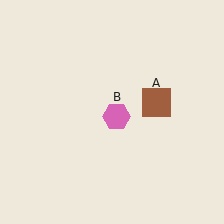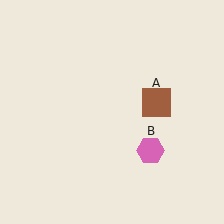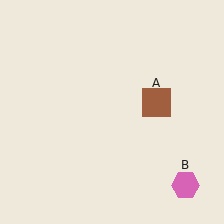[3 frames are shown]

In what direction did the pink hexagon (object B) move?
The pink hexagon (object B) moved down and to the right.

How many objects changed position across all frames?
1 object changed position: pink hexagon (object B).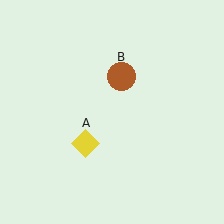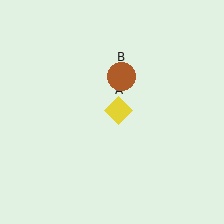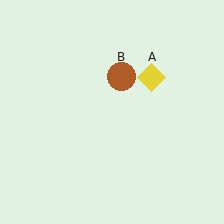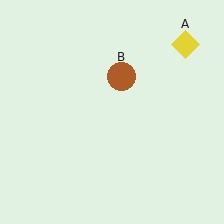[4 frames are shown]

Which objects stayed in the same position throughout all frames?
Brown circle (object B) remained stationary.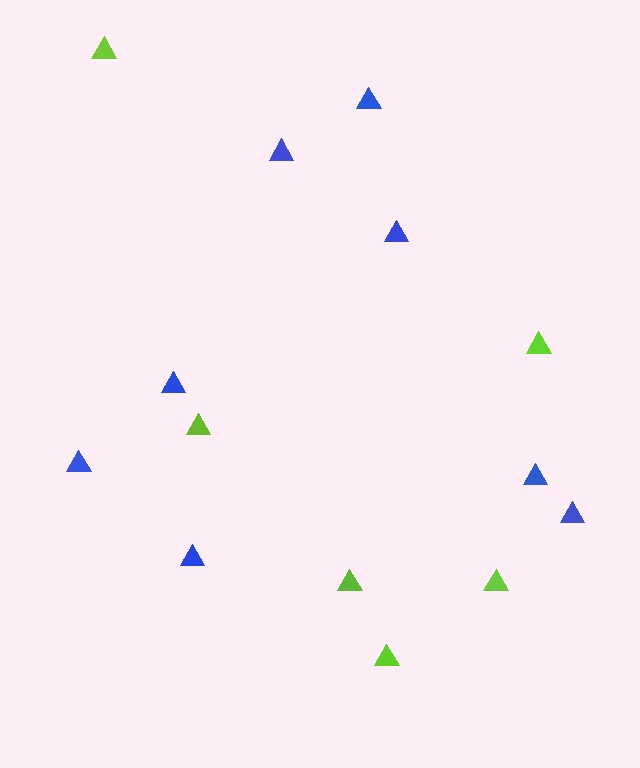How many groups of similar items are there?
There are 2 groups: one group of blue triangles (8) and one group of lime triangles (6).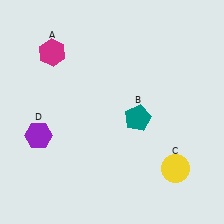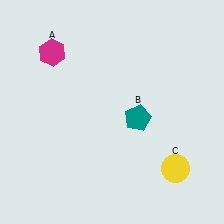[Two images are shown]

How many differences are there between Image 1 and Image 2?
There is 1 difference between the two images.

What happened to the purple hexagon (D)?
The purple hexagon (D) was removed in Image 2. It was in the bottom-left area of Image 1.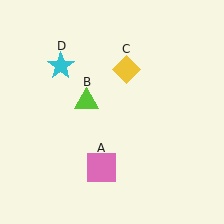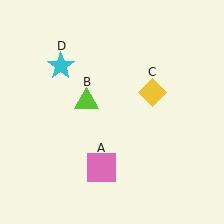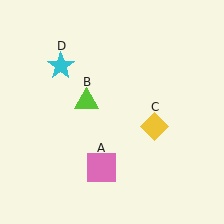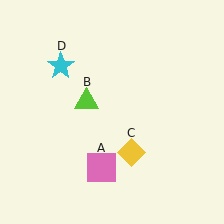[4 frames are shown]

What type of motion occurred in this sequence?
The yellow diamond (object C) rotated clockwise around the center of the scene.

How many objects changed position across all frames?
1 object changed position: yellow diamond (object C).